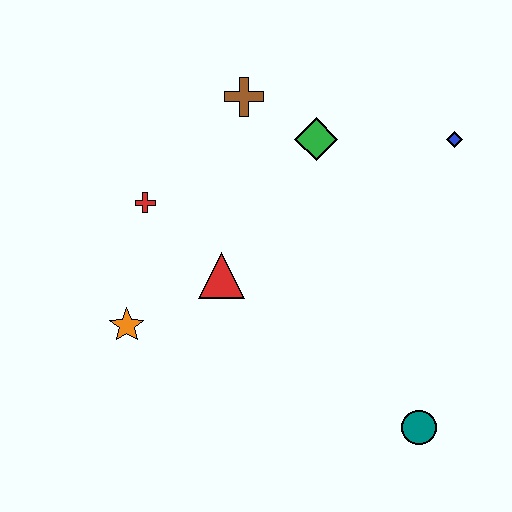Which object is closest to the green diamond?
The brown cross is closest to the green diamond.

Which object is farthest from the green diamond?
The teal circle is farthest from the green diamond.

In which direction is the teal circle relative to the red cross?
The teal circle is to the right of the red cross.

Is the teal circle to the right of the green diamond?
Yes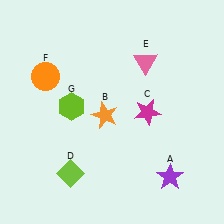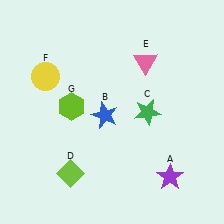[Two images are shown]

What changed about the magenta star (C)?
In Image 1, C is magenta. In Image 2, it changed to green.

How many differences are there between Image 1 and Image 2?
There are 3 differences between the two images.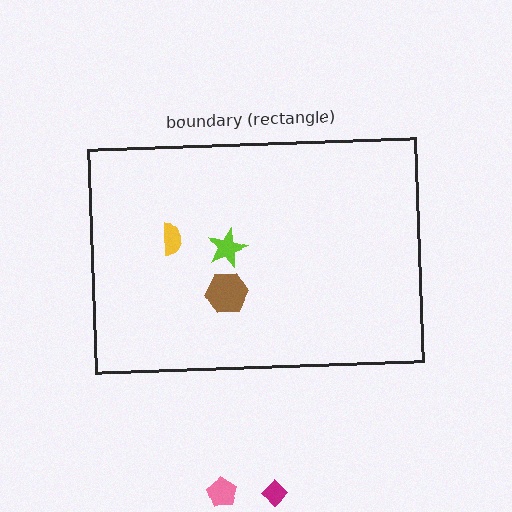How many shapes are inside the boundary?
3 inside, 2 outside.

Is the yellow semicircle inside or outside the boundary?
Inside.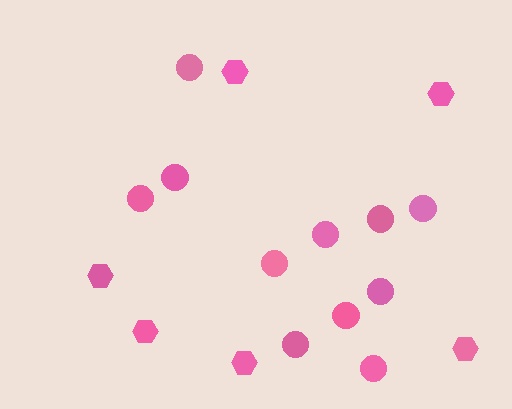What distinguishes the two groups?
There are 2 groups: one group of hexagons (6) and one group of circles (11).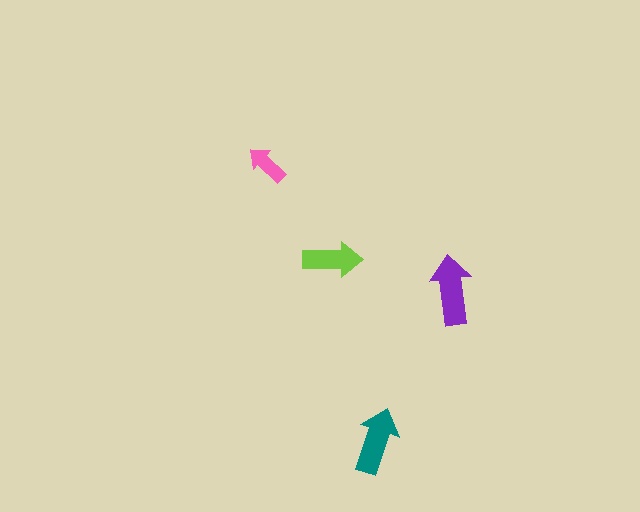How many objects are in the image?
There are 4 objects in the image.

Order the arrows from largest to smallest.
the purple one, the teal one, the lime one, the pink one.